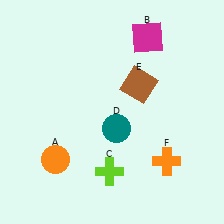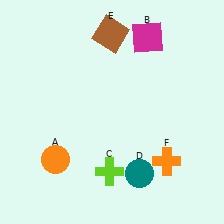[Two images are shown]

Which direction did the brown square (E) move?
The brown square (E) moved up.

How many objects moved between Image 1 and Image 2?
2 objects moved between the two images.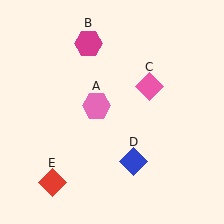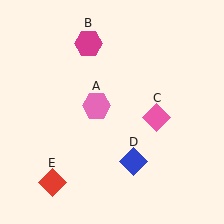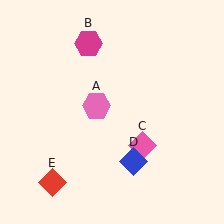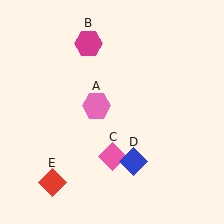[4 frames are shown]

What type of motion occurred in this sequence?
The pink diamond (object C) rotated clockwise around the center of the scene.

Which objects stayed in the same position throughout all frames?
Pink hexagon (object A) and magenta hexagon (object B) and blue diamond (object D) and red diamond (object E) remained stationary.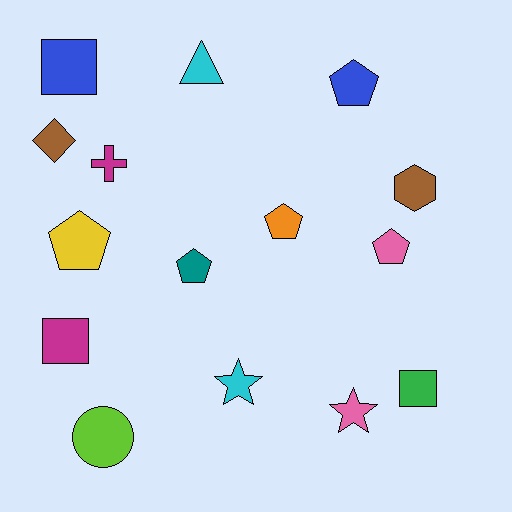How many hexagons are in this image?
There is 1 hexagon.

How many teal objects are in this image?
There is 1 teal object.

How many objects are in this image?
There are 15 objects.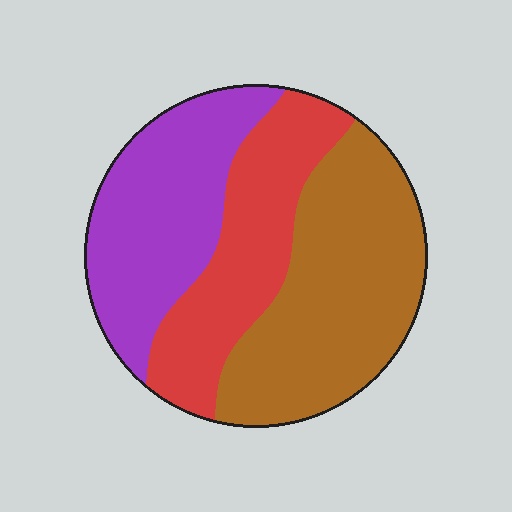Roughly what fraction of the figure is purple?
Purple covers about 30% of the figure.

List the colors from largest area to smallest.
From largest to smallest: brown, purple, red.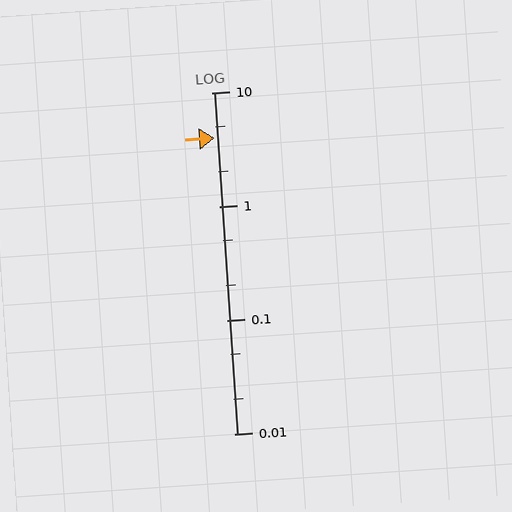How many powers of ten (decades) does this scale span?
The scale spans 3 decades, from 0.01 to 10.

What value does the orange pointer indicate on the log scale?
The pointer indicates approximately 4.